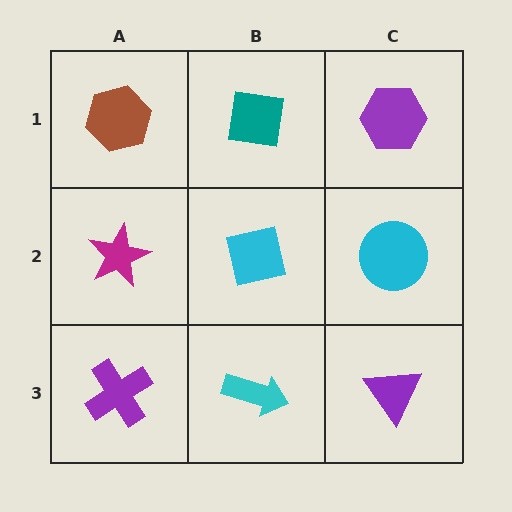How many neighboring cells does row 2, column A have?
3.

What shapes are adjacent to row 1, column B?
A cyan square (row 2, column B), a brown hexagon (row 1, column A), a purple hexagon (row 1, column C).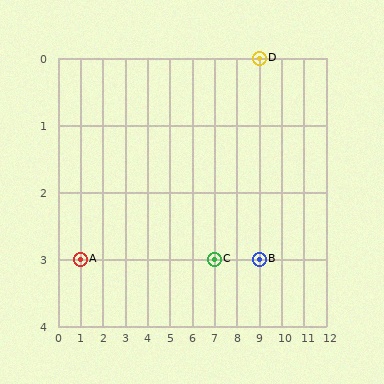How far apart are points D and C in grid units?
Points D and C are 2 columns and 3 rows apart (about 3.6 grid units diagonally).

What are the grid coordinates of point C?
Point C is at grid coordinates (7, 3).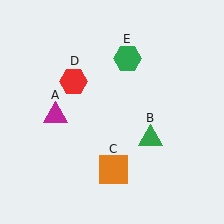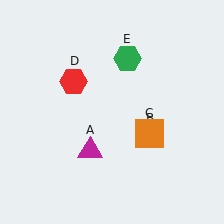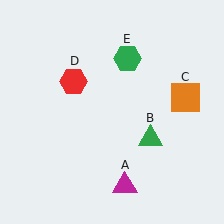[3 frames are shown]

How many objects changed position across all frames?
2 objects changed position: magenta triangle (object A), orange square (object C).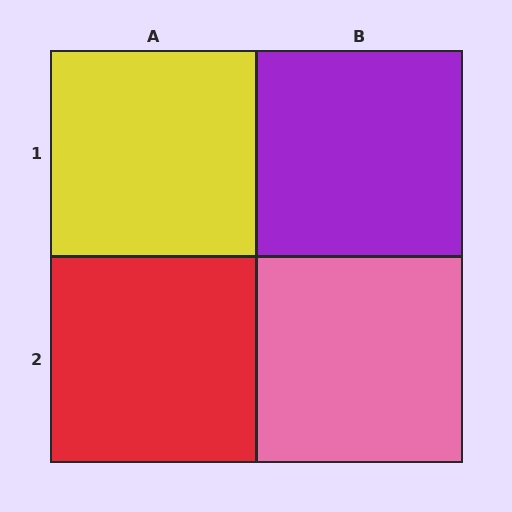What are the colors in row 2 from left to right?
Red, pink.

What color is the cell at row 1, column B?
Purple.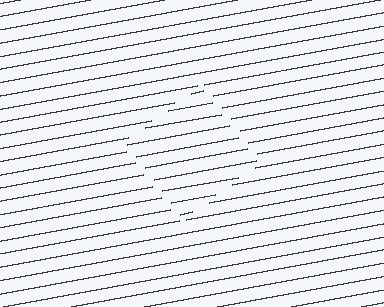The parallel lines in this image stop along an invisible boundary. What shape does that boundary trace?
An illusory square. The interior of the shape contains the same grating, shifted by half a period — the contour is defined by the phase discontinuity where line-ends from the inner and outer gratings abut.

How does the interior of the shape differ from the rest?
The interior of the shape contains the same grating, shifted by half a period — the contour is defined by the phase discontinuity where line-ends from the inner and outer gratings abut.